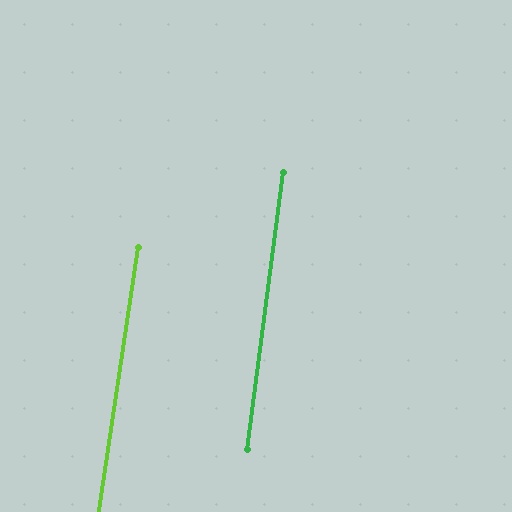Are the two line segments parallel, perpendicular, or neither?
Parallel — their directions differ by only 0.8°.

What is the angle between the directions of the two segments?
Approximately 1 degree.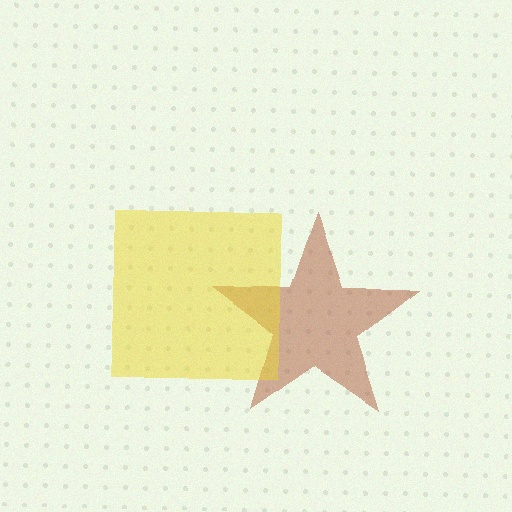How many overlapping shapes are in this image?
There are 2 overlapping shapes in the image.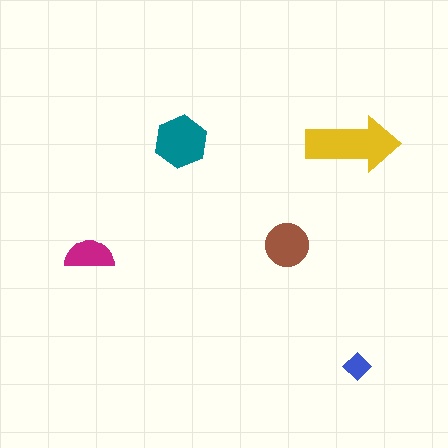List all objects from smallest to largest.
The blue diamond, the magenta semicircle, the brown circle, the teal hexagon, the yellow arrow.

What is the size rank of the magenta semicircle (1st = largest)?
4th.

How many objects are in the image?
There are 5 objects in the image.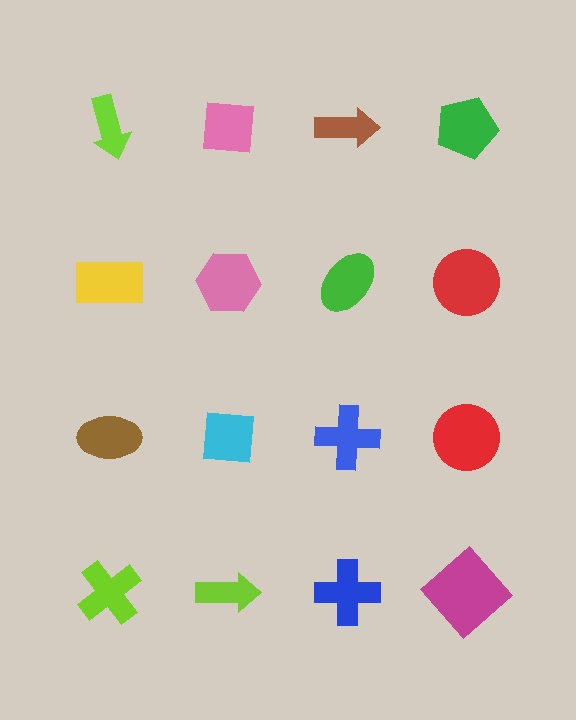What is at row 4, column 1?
A lime cross.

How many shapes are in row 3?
4 shapes.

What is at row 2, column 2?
A pink hexagon.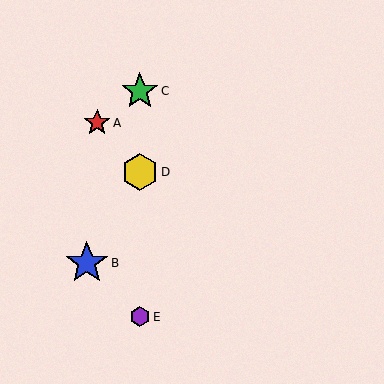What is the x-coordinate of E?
Object E is at x≈140.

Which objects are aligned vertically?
Objects C, D, E are aligned vertically.